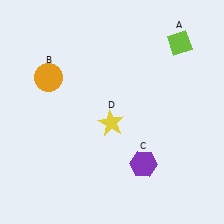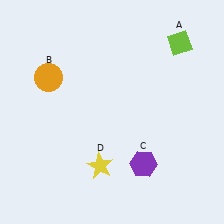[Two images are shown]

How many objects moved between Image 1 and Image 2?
1 object moved between the two images.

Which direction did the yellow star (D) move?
The yellow star (D) moved down.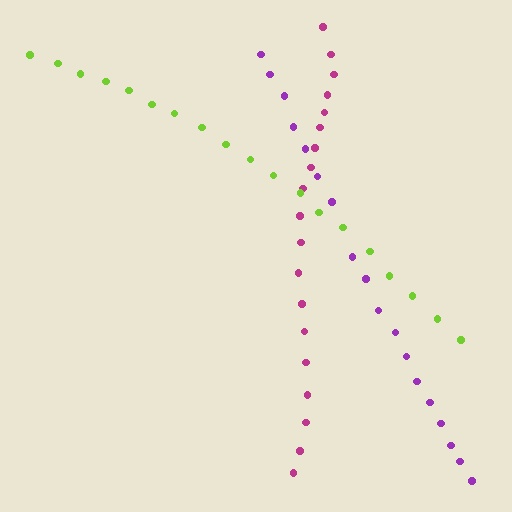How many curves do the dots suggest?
There are 3 distinct paths.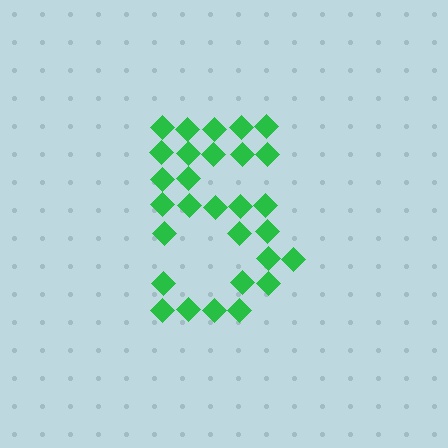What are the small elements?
The small elements are diamonds.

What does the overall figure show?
The overall figure shows the digit 5.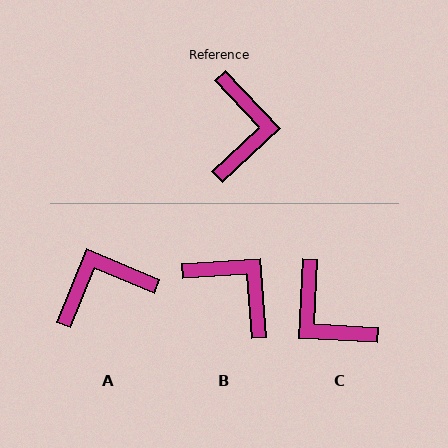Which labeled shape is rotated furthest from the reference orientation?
C, about 136 degrees away.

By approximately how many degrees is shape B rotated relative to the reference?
Approximately 51 degrees counter-clockwise.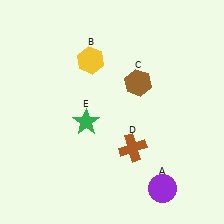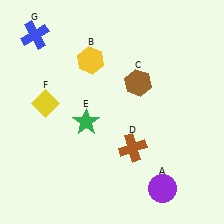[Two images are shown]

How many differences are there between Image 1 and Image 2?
There are 2 differences between the two images.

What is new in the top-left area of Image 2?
A yellow diamond (F) was added in the top-left area of Image 2.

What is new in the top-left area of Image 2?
A blue cross (G) was added in the top-left area of Image 2.